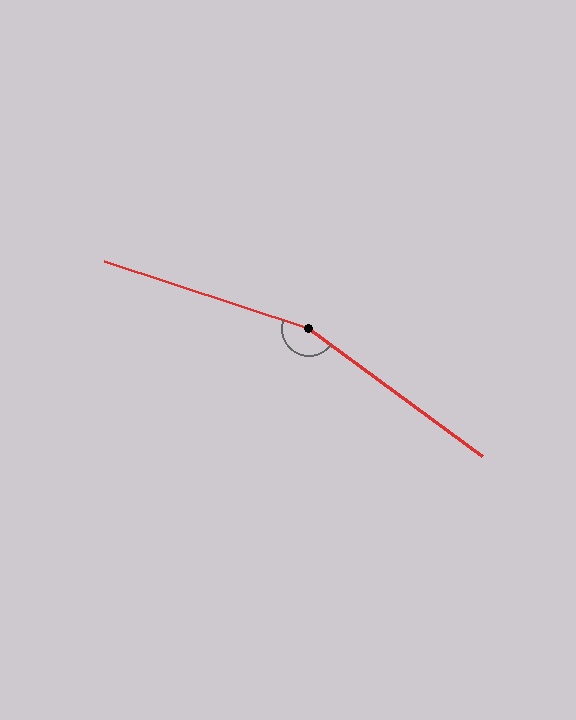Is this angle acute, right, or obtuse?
It is obtuse.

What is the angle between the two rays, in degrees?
Approximately 162 degrees.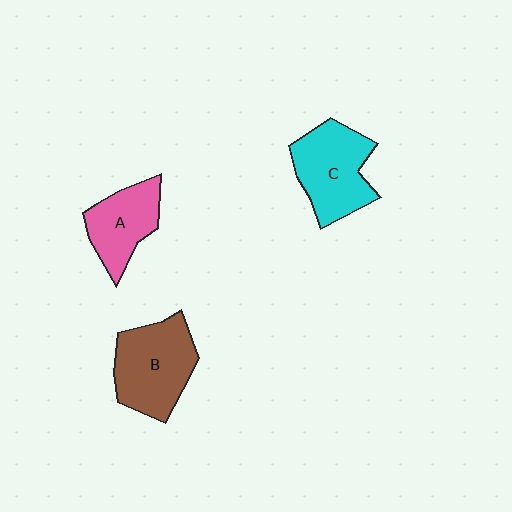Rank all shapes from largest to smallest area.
From largest to smallest: B (brown), C (cyan), A (pink).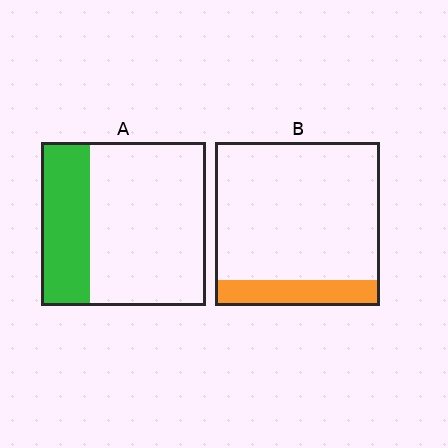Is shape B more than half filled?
No.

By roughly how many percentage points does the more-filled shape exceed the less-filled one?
By roughly 15 percentage points (A over B).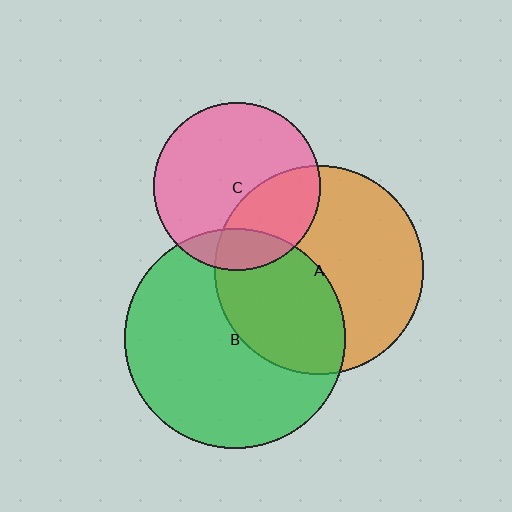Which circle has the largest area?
Circle B (green).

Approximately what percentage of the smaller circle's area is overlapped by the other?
Approximately 40%.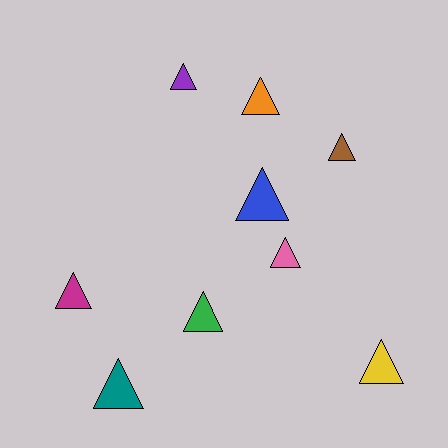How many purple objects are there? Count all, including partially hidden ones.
There is 1 purple object.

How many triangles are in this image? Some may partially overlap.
There are 9 triangles.